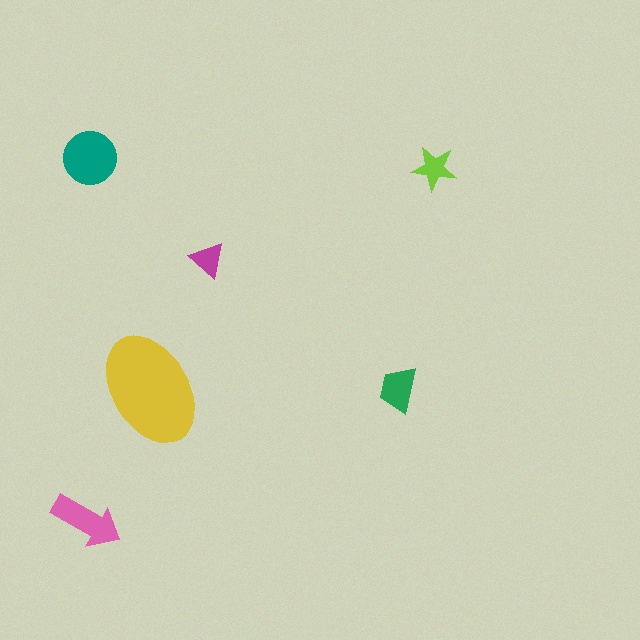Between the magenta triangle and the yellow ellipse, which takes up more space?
The yellow ellipse.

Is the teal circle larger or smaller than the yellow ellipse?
Smaller.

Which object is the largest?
The yellow ellipse.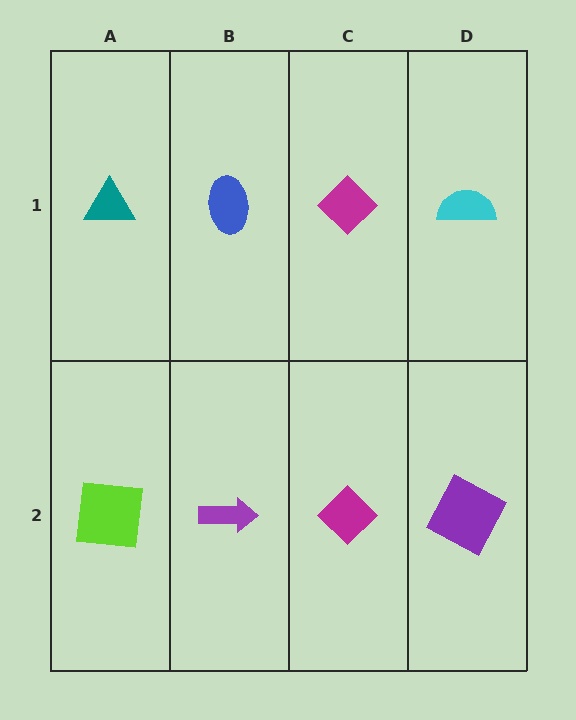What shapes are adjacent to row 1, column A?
A lime square (row 2, column A), a blue ellipse (row 1, column B).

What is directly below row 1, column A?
A lime square.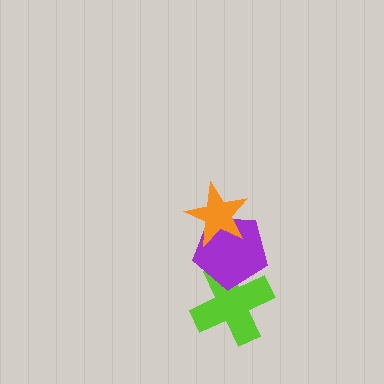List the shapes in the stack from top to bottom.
From top to bottom: the orange star, the purple pentagon, the lime cross.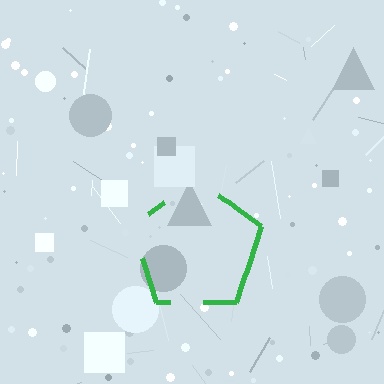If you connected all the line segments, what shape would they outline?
They would outline a pentagon.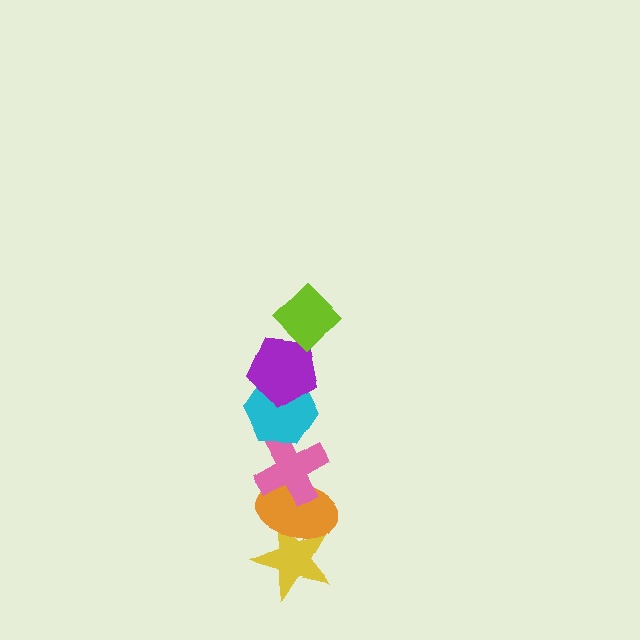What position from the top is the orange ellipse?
The orange ellipse is 5th from the top.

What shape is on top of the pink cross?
The cyan hexagon is on top of the pink cross.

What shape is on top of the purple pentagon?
The lime diamond is on top of the purple pentagon.